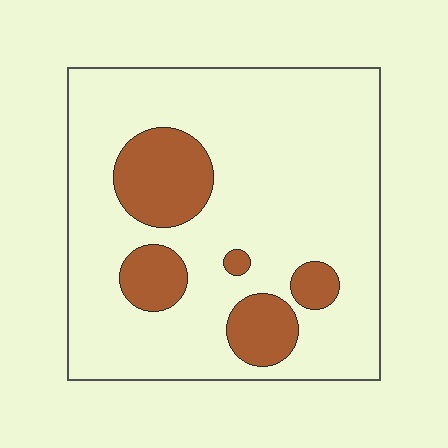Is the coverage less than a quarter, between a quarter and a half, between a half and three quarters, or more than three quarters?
Less than a quarter.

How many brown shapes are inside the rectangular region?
5.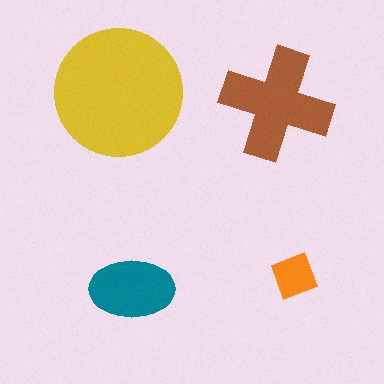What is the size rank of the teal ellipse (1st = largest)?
3rd.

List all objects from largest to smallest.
The yellow circle, the brown cross, the teal ellipse, the orange diamond.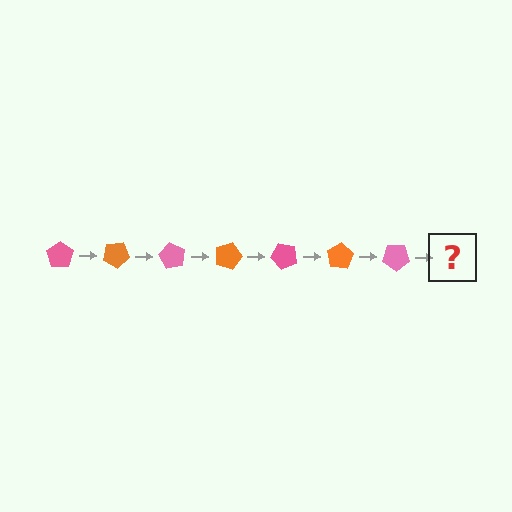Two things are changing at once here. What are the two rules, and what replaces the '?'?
The two rules are that it rotates 30 degrees each step and the color cycles through pink and orange. The '?' should be an orange pentagon, rotated 210 degrees from the start.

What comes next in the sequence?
The next element should be an orange pentagon, rotated 210 degrees from the start.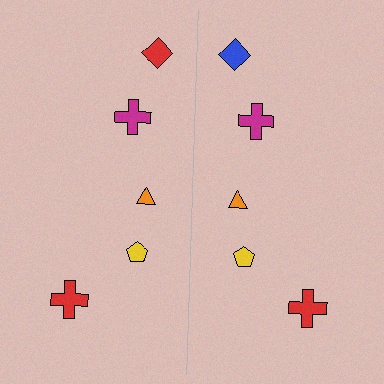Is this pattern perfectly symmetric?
No, the pattern is not perfectly symmetric. The blue diamond on the right side breaks the symmetry — its mirror counterpart is red.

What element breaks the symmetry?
The blue diamond on the right side breaks the symmetry — its mirror counterpart is red.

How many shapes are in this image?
There are 10 shapes in this image.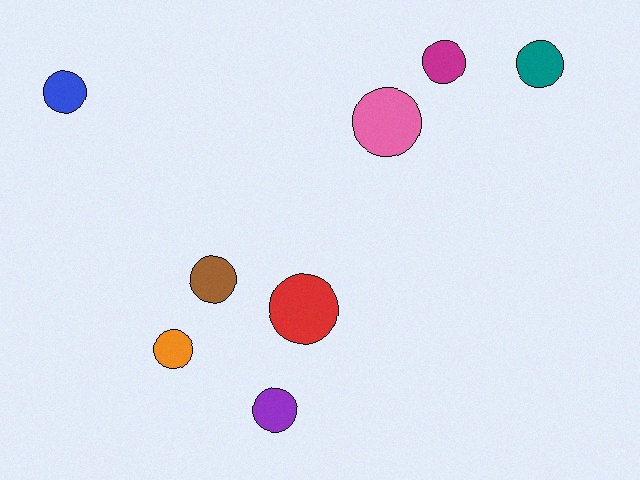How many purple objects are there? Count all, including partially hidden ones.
There is 1 purple object.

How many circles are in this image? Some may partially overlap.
There are 8 circles.